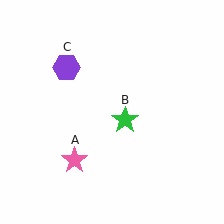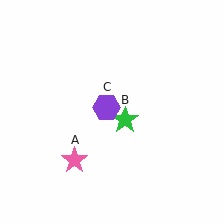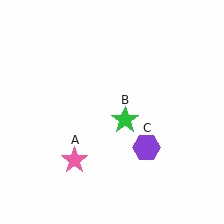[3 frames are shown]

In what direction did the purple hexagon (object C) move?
The purple hexagon (object C) moved down and to the right.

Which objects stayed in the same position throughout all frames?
Pink star (object A) and green star (object B) remained stationary.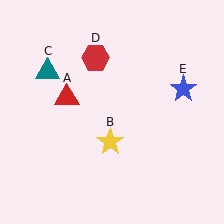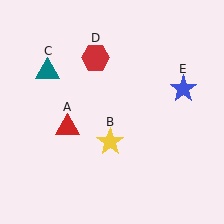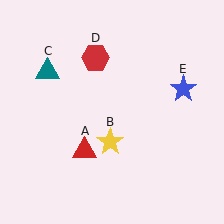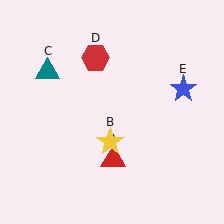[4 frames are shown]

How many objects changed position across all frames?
1 object changed position: red triangle (object A).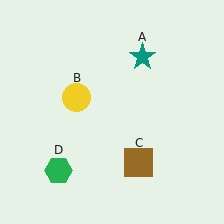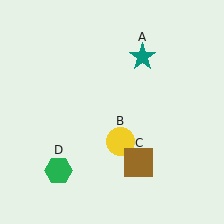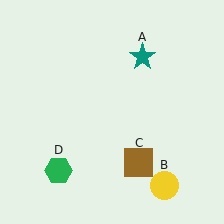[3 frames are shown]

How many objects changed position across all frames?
1 object changed position: yellow circle (object B).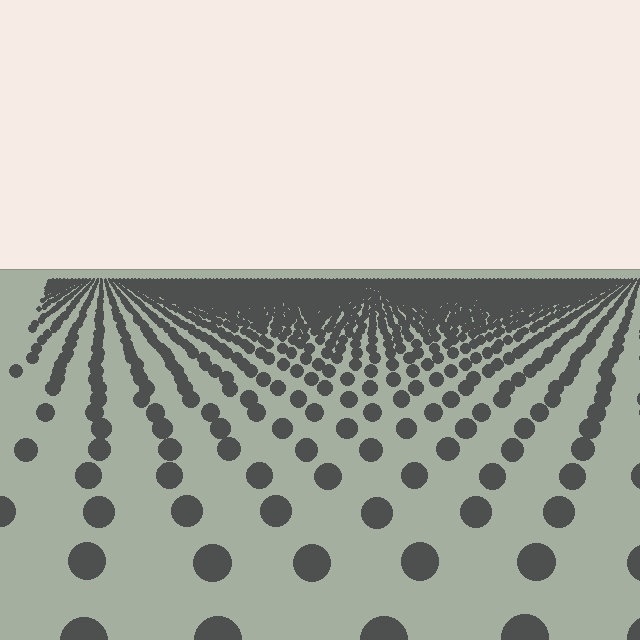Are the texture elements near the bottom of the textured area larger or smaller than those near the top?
Larger. Near the bottom, elements are closer to the viewer and appear at a bigger on-screen size.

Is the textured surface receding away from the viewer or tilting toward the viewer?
The surface is receding away from the viewer. Texture elements get smaller and denser toward the top.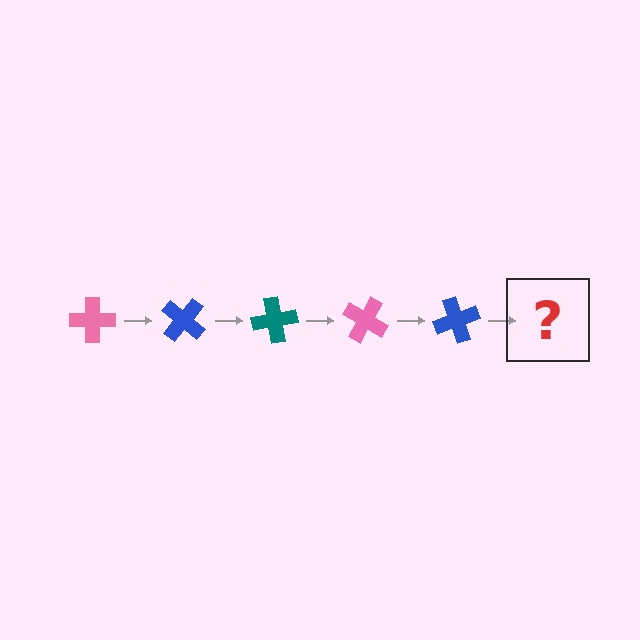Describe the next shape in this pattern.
It should be a teal cross, rotated 200 degrees from the start.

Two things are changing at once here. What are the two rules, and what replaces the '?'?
The two rules are that it rotates 40 degrees each step and the color cycles through pink, blue, and teal. The '?' should be a teal cross, rotated 200 degrees from the start.